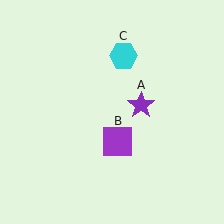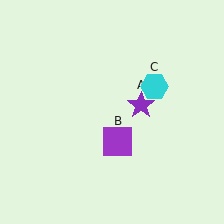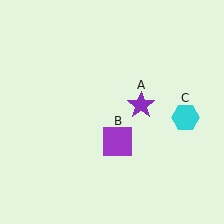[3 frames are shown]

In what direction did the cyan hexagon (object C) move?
The cyan hexagon (object C) moved down and to the right.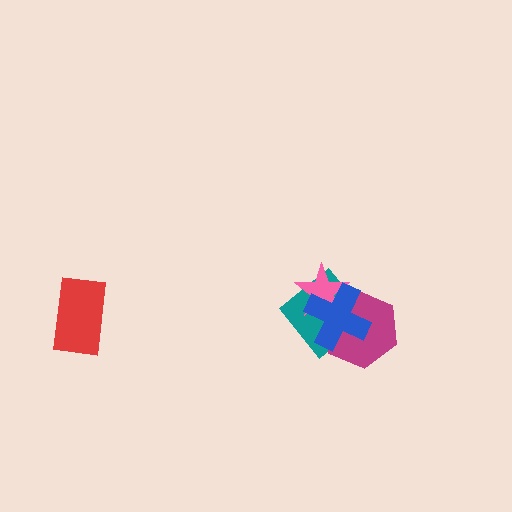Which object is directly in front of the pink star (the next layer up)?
The magenta hexagon is directly in front of the pink star.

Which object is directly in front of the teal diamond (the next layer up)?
The pink star is directly in front of the teal diamond.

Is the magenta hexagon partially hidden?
Yes, it is partially covered by another shape.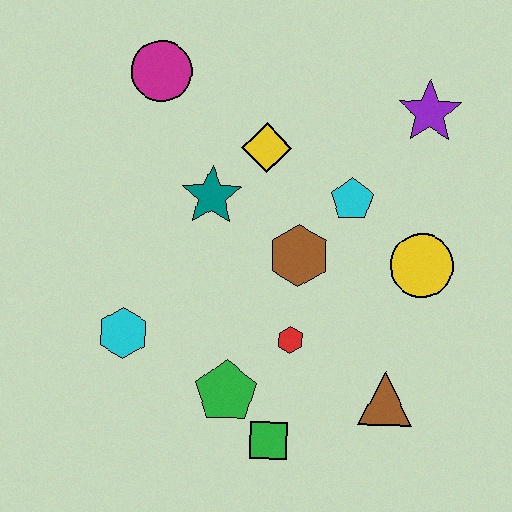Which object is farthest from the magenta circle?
The brown triangle is farthest from the magenta circle.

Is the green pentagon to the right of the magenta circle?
Yes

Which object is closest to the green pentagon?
The green square is closest to the green pentagon.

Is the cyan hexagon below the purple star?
Yes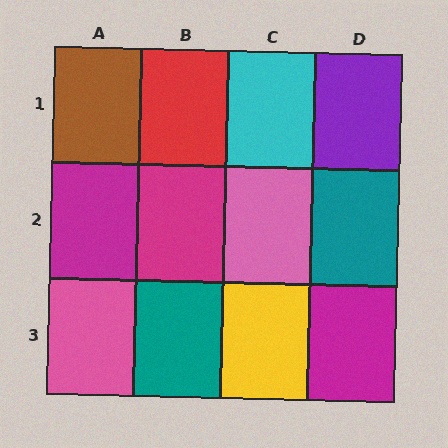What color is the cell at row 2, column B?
Magenta.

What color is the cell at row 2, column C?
Pink.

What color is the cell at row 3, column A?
Pink.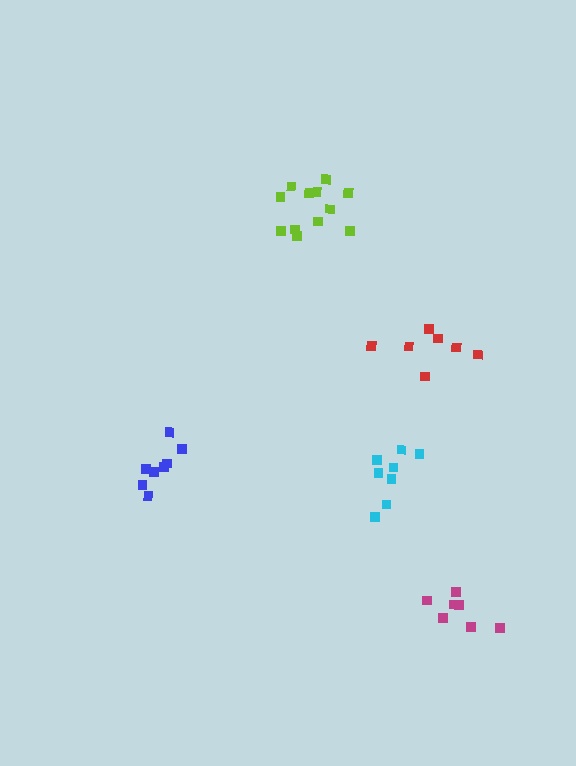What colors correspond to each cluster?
The clusters are colored: magenta, blue, cyan, lime, red.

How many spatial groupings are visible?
There are 5 spatial groupings.